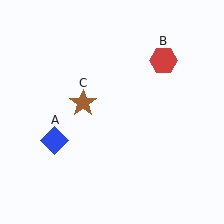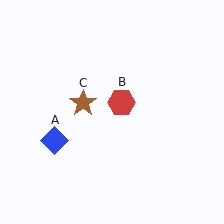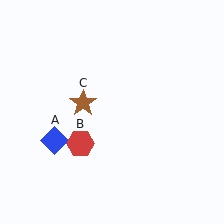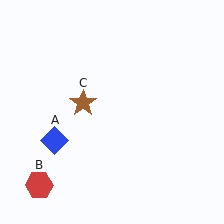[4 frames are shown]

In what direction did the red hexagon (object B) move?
The red hexagon (object B) moved down and to the left.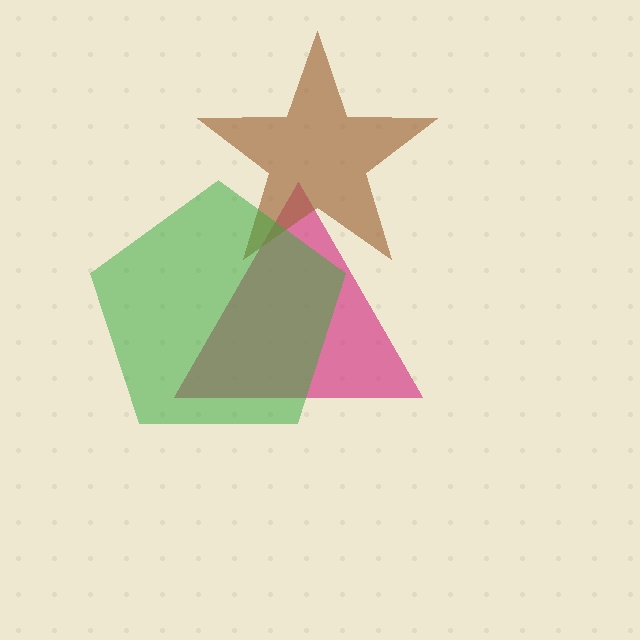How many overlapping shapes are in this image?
There are 3 overlapping shapes in the image.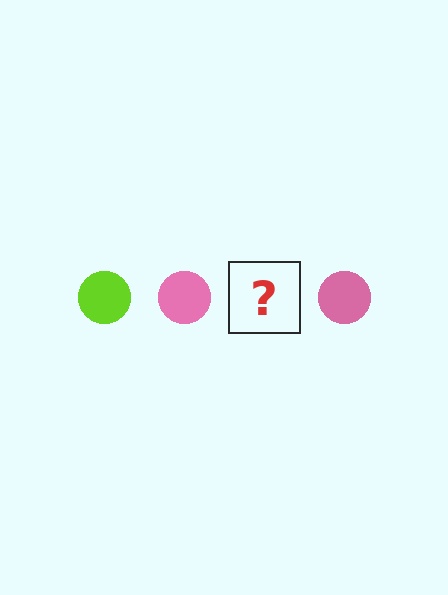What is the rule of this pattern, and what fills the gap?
The rule is that the pattern cycles through lime, pink circles. The gap should be filled with a lime circle.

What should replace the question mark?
The question mark should be replaced with a lime circle.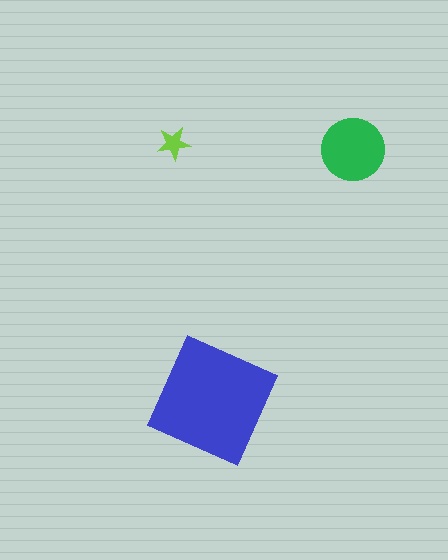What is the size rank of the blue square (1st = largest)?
1st.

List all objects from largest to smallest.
The blue square, the green circle, the lime star.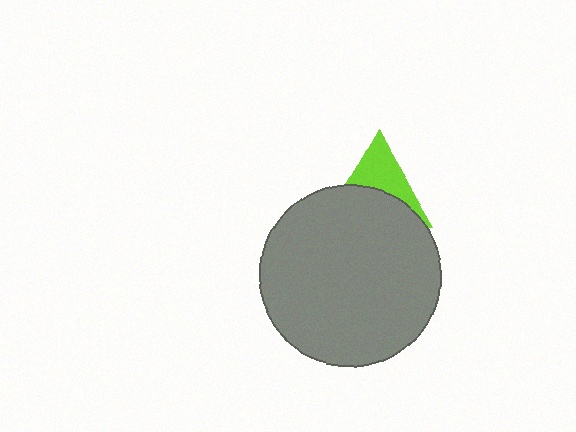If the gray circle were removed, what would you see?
You would see the complete lime triangle.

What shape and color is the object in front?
The object in front is a gray circle.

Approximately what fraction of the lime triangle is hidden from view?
Roughly 56% of the lime triangle is hidden behind the gray circle.